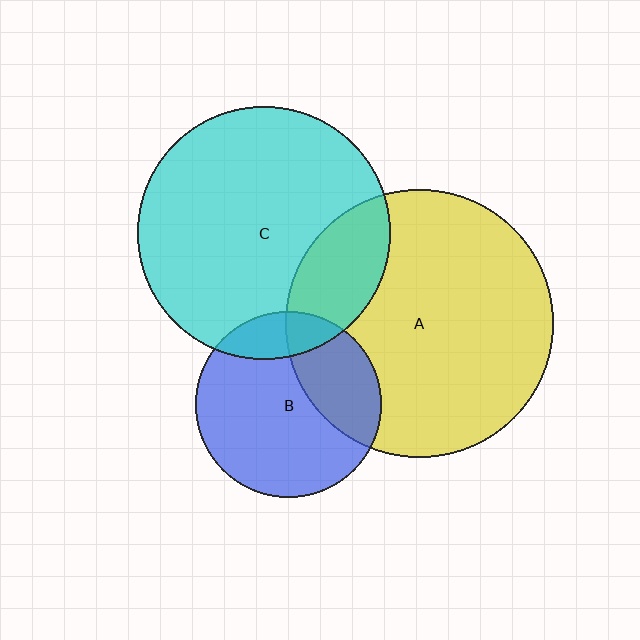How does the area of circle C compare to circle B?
Approximately 1.9 times.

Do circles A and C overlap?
Yes.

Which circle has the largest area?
Circle A (yellow).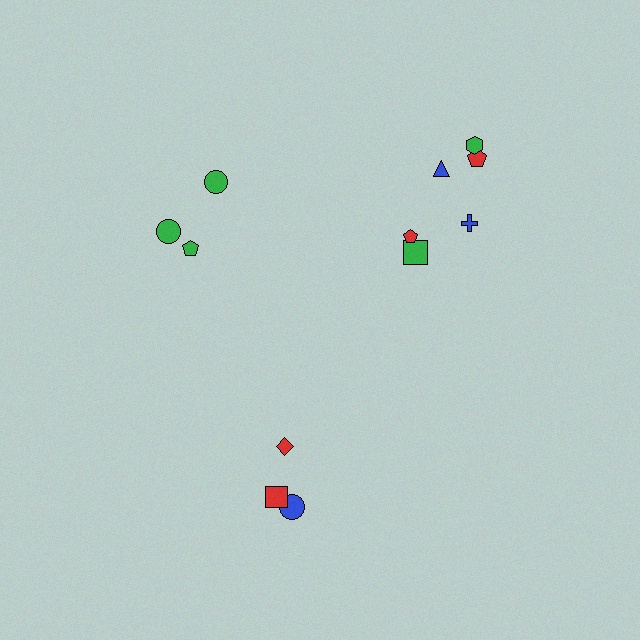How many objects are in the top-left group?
There are 3 objects.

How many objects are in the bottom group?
There are 3 objects.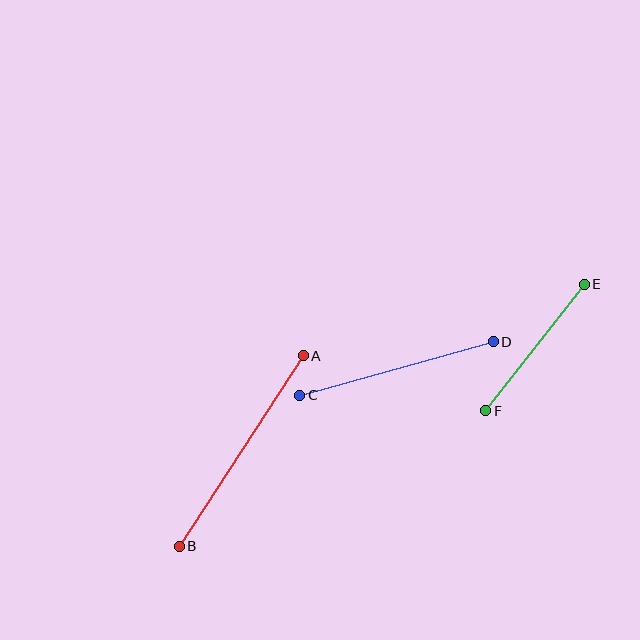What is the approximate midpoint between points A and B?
The midpoint is at approximately (241, 451) pixels.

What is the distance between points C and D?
The distance is approximately 201 pixels.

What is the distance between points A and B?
The distance is approximately 227 pixels.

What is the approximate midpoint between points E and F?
The midpoint is at approximately (535, 347) pixels.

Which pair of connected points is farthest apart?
Points A and B are farthest apart.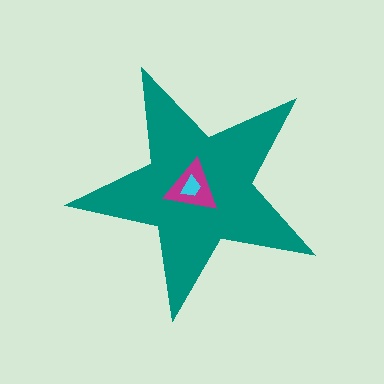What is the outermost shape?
The teal star.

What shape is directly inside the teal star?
The magenta triangle.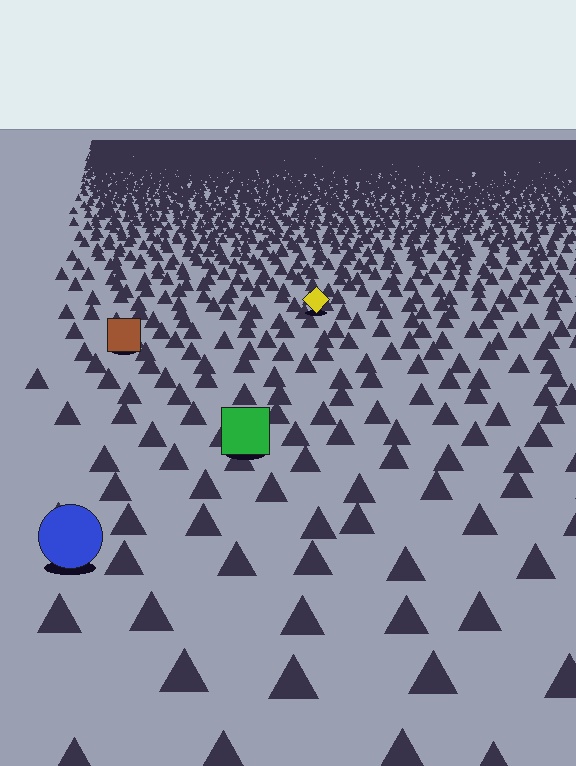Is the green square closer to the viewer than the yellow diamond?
Yes. The green square is closer — you can tell from the texture gradient: the ground texture is coarser near it.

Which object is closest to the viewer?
The blue circle is closest. The texture marks near it are larger and more spread out.